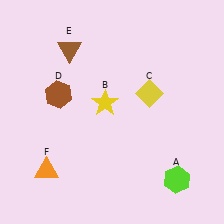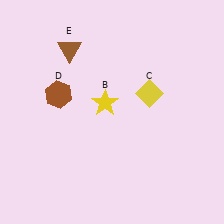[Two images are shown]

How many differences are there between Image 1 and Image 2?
There are 2 differences between the two images.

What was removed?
The orange triangle (F), the lime hexagon (A) were removed in Image 2.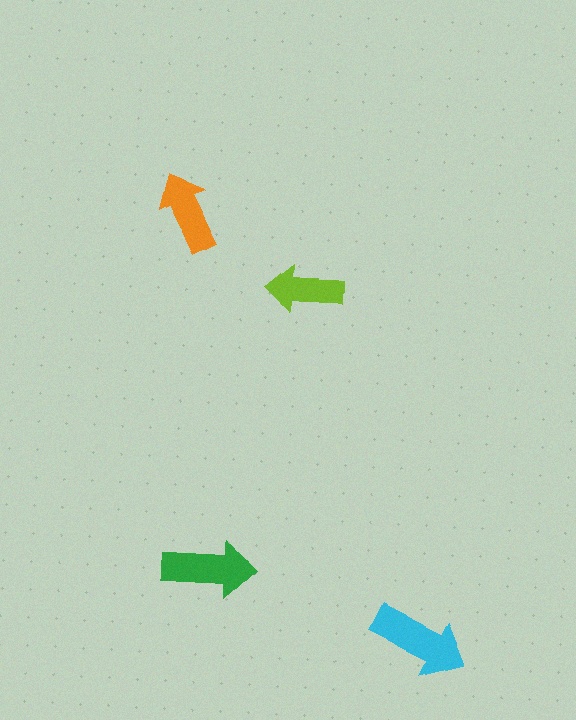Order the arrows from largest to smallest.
the cyan one, the green one, the orange one, the lime one.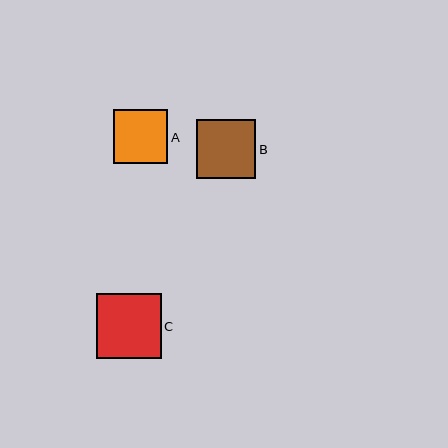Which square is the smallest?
Square A is the smallest with a size of approximately 54 pixels.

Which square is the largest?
Square C is the largest with a size of approximately 65 pixels.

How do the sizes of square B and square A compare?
Square B and square A are approximately the same size.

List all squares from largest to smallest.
From largest to smallest: C, B, A.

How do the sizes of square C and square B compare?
Square C and square B are approximately the same size.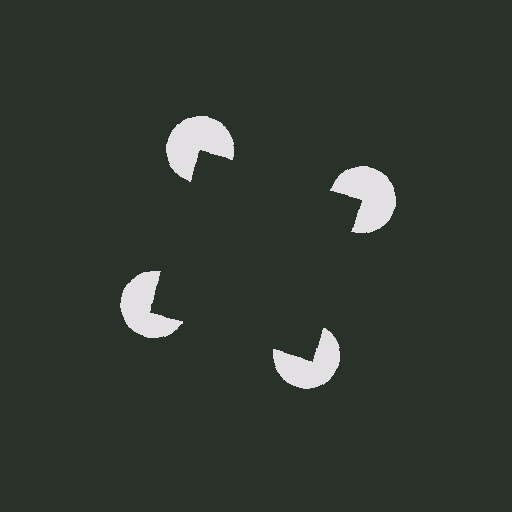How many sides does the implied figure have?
4 sides.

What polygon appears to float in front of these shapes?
An illusory square — its edges are inferred from the aligned wedge cuts in the pac-man discs, not physically drawn.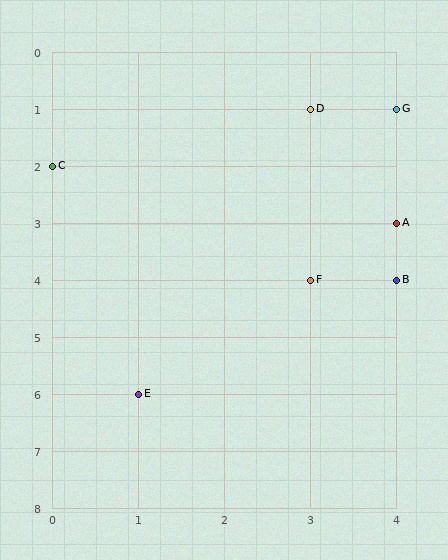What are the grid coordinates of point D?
Point D is at grid coordinates (3, 1).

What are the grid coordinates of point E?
Point E is at grid coordinates (1, 6).